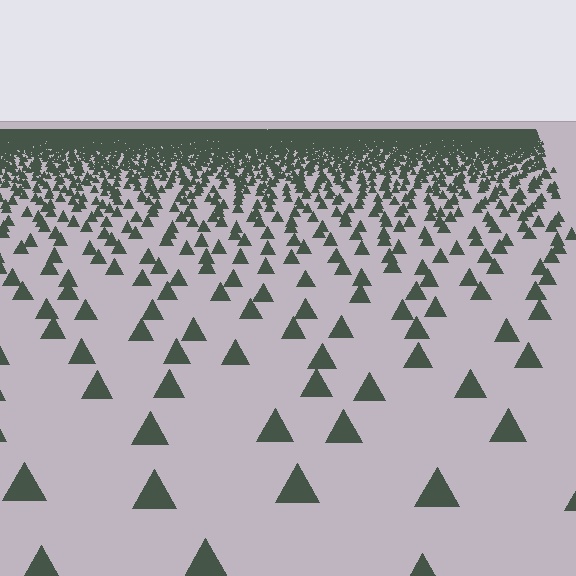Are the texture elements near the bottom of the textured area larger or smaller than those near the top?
Larger. Near the bottom, elements are closer to the viewer and appear at a bigger on-screen size.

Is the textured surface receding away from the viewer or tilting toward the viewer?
The surface is receding away from the viewer. Texture elements get smaller and denser toward the top.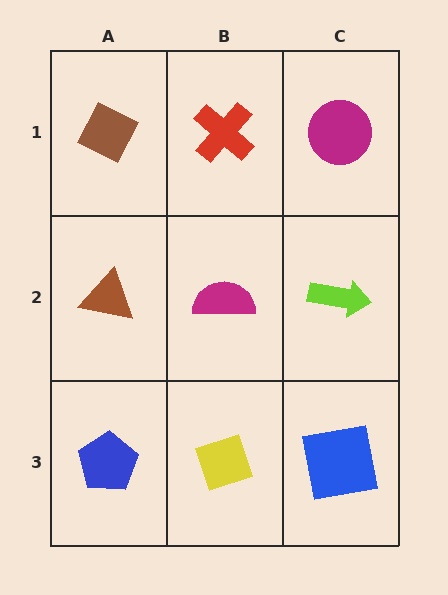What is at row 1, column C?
A magenta circle.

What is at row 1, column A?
A brown diamond.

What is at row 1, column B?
A red cross.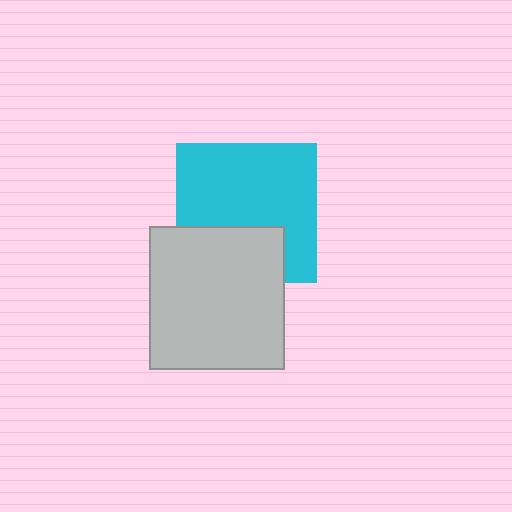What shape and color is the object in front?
The object in front is a light gray rectangle.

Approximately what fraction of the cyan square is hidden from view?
Roughly 32% of the cyan square is hidden behind the light gray rectangle.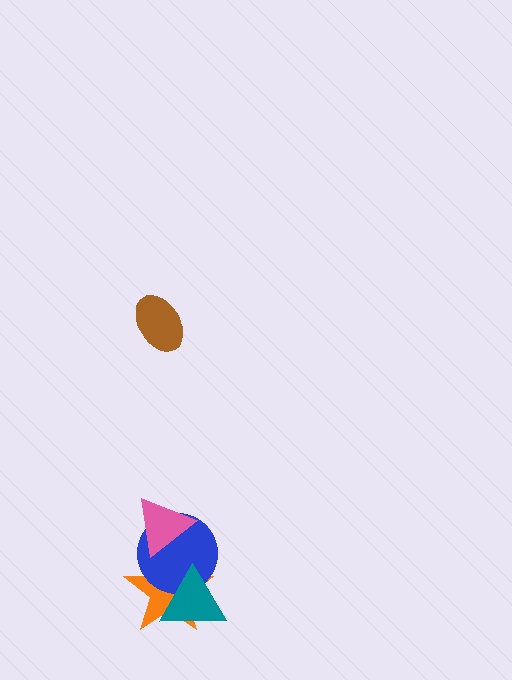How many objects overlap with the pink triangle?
2 objects overlap with the pink triangle.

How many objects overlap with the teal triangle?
2 objects overlap with the teal triangle.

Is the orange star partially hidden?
Yes, it is partially covered by another shape.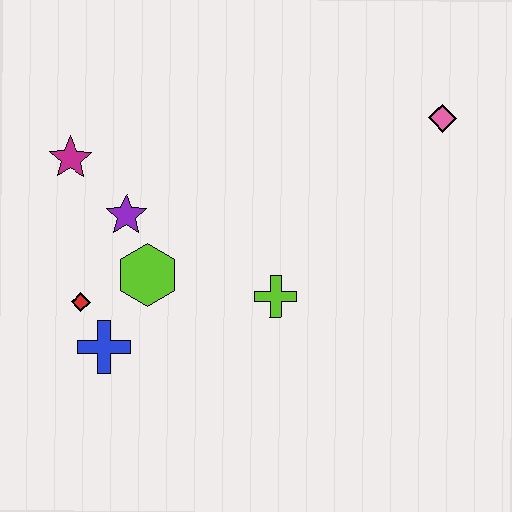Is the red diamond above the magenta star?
No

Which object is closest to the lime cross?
The lime hexagon is closest to the lime cross.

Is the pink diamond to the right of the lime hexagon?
Yes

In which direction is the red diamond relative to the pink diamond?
The red diamond is to the left of the pink diamond.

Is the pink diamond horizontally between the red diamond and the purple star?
No